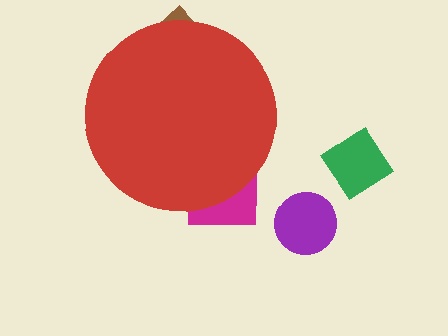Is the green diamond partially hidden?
No, the green diamond is fully visible.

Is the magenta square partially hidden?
Yes, the magenta square is partially hidden behind the red circle.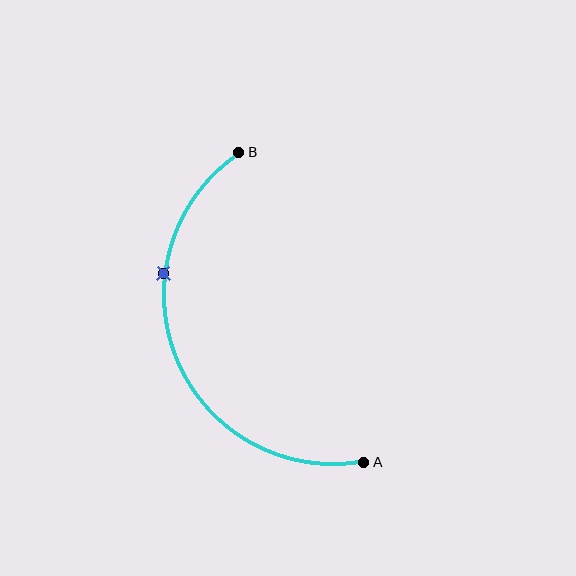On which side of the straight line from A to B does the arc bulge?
The arc bulges to the left of the straight line connecting A and B.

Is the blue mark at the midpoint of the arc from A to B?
No. The blue mark lies on the arc but is closer to endpoint B. The arc midpoint would be at the point on the curve equidistant along the arc from both A and B.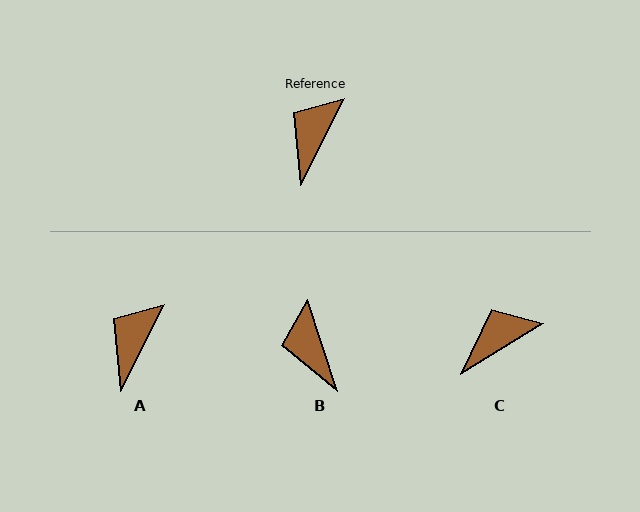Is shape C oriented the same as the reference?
No, it is off by about 31 degrees.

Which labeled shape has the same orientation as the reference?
A.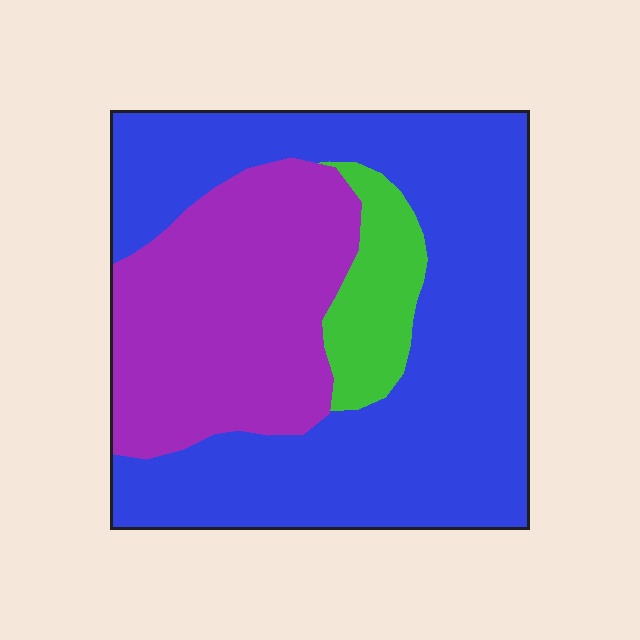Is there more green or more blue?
Blue.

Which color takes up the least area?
Green, at roughly 10%.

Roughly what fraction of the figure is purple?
Purple takes up about one third (1/3) of the figure.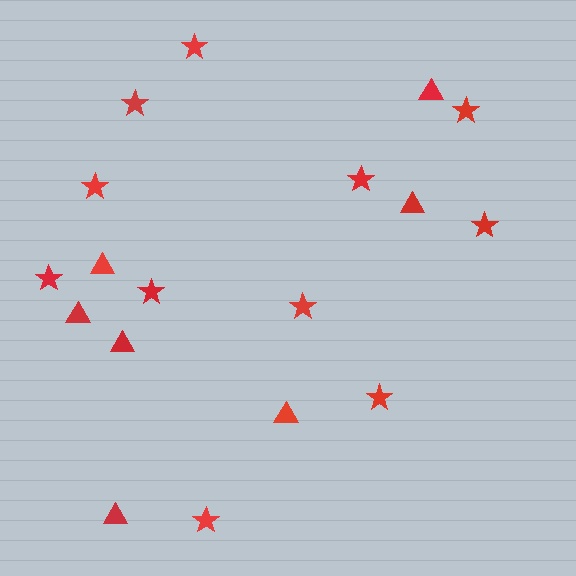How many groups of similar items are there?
There are 2 groups: one group of stars (11) and one group of triangles (7).